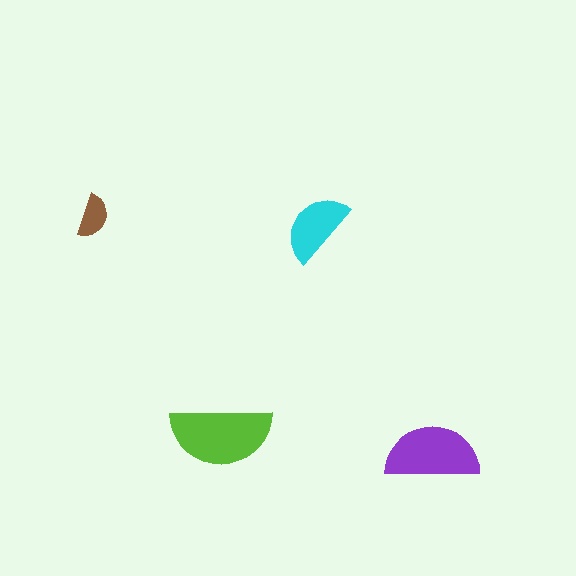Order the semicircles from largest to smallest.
the lime one, the purple one, the cyan one, the brown one.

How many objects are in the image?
There are 4 objects in the image.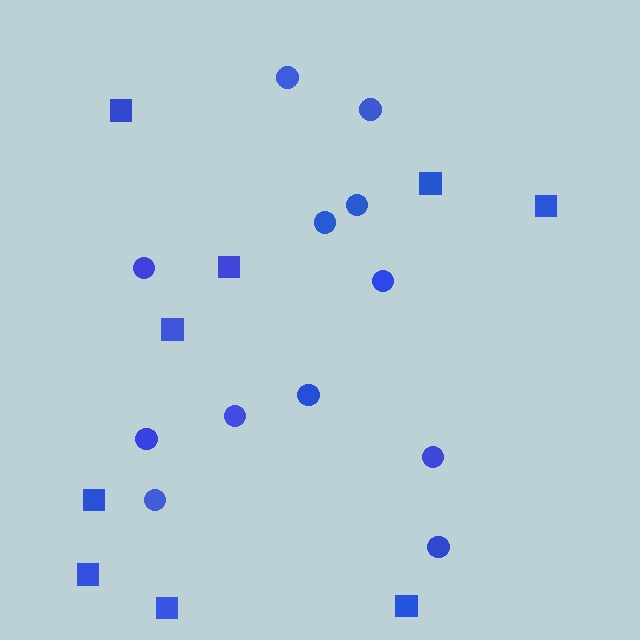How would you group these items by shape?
There are 2 groups: one group of circles (12) and one group of squares (9).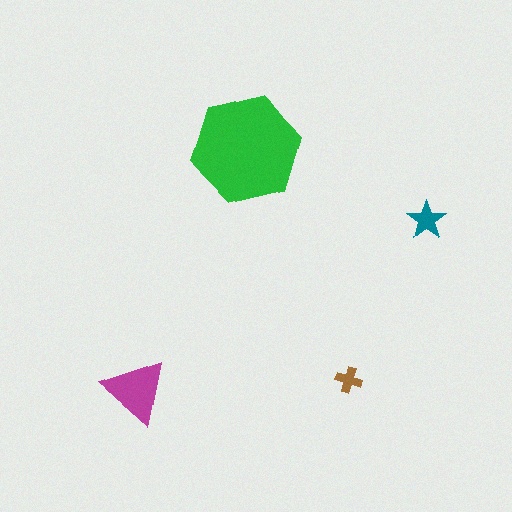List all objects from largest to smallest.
The green hexagon, the magenta triangle, the teal star, the brown cross.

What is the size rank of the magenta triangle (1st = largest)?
2nd.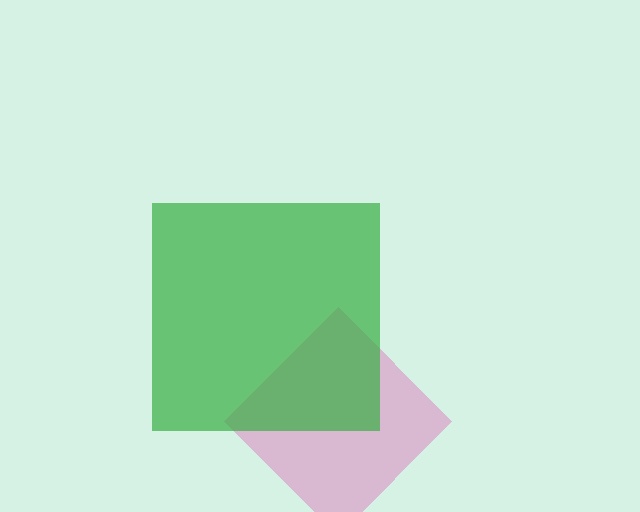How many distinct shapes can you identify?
There are 2 distinct shapes: a pink diamond, a green square.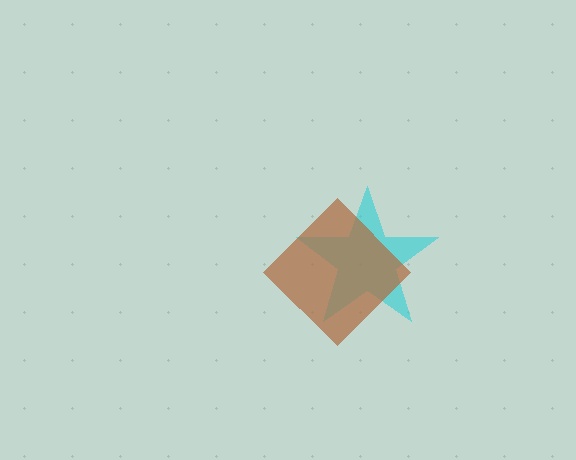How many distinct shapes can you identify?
There are 2 distinct shapes: a cyan star, a brown diamond.